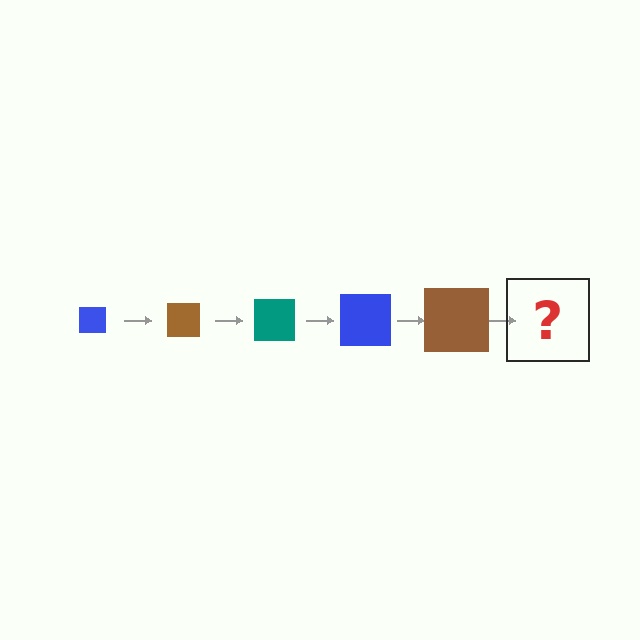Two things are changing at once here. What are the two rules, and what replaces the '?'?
The two rules are that the square grows larger each step and the color cycles through blue, brown, and teal. The '?' should be a teal square, larger than the previous one.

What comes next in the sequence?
The next element should be a teal square, larger than the previous one.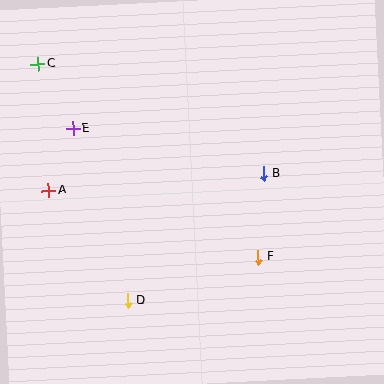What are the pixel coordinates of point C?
Point C is at (38, 64).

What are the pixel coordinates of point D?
Point D is at (128, 301).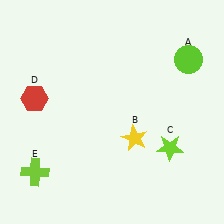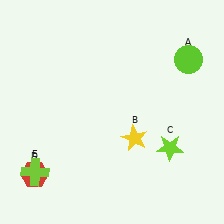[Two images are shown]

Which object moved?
The red hexagon (D) moved down.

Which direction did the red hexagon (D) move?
The red hexagon (D) moved down.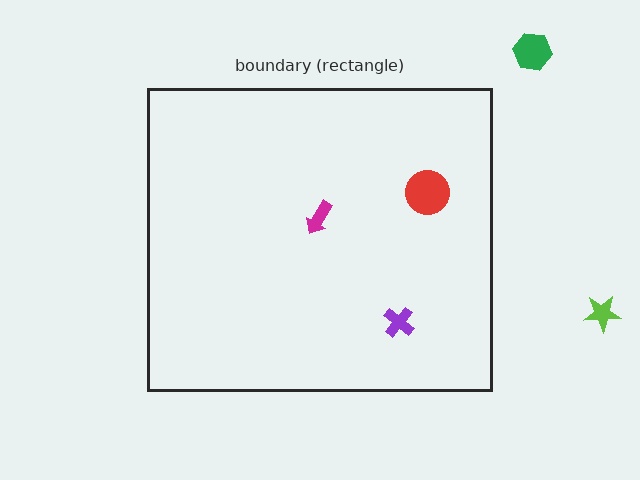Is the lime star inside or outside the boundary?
Outside.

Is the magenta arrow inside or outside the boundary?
Inside.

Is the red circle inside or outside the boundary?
Inside.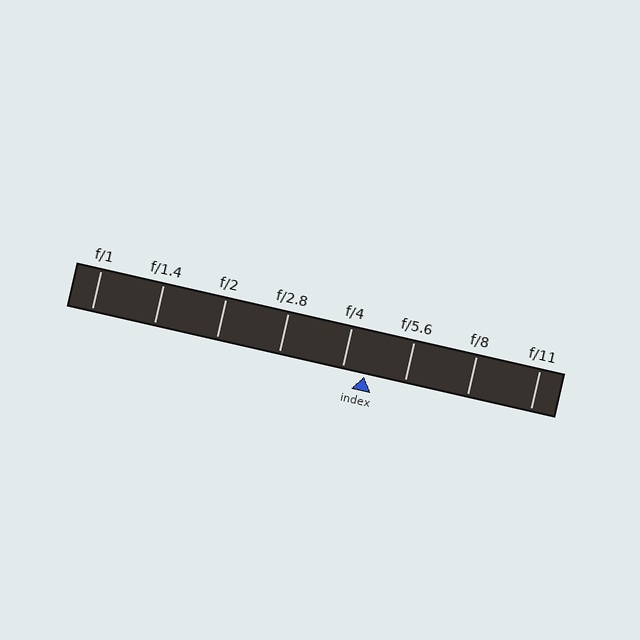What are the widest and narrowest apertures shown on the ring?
The widest aperture shown is f/1 and the narrowest is f/11.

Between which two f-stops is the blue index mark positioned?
The index mark is between f/4 and f/5.6.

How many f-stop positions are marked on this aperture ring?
There are 8 f-stop positions marked.